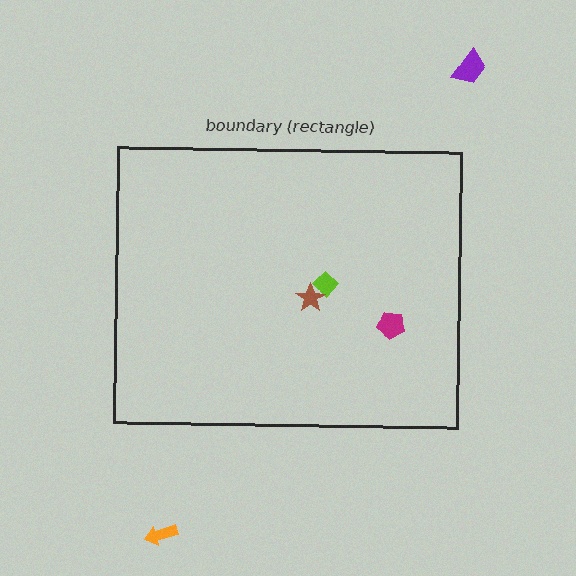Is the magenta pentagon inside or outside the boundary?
Inside.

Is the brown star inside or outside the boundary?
Inside.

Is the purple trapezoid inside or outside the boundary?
Outside.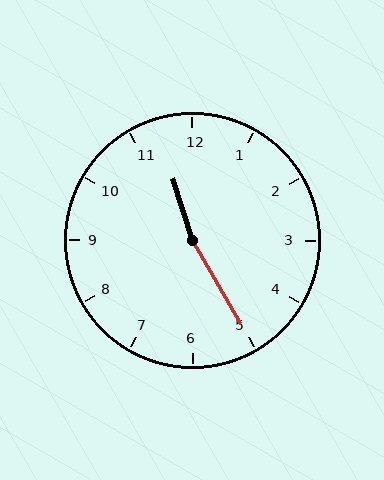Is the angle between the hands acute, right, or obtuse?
It is obtuse.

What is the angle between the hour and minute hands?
Approximately 168 degrees.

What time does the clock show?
11:25.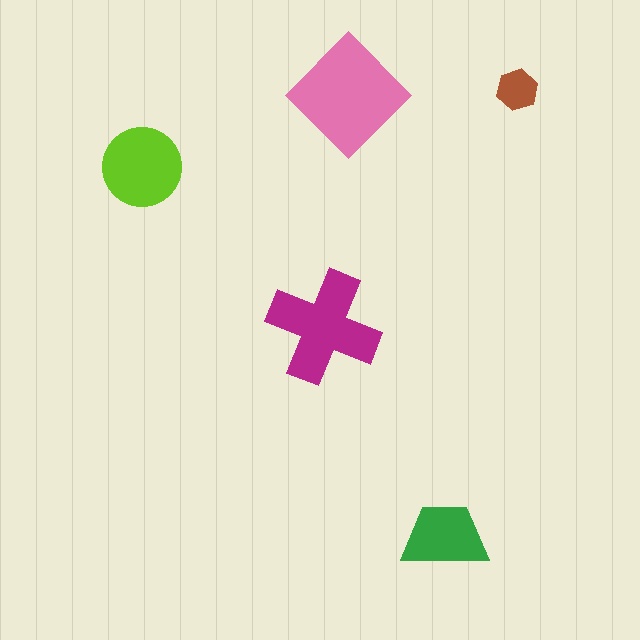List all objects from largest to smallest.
The pink diamond, the magenta cross, the lime circle, the green trapezoid, the brown hexagon.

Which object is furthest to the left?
The lime circle is leftmost.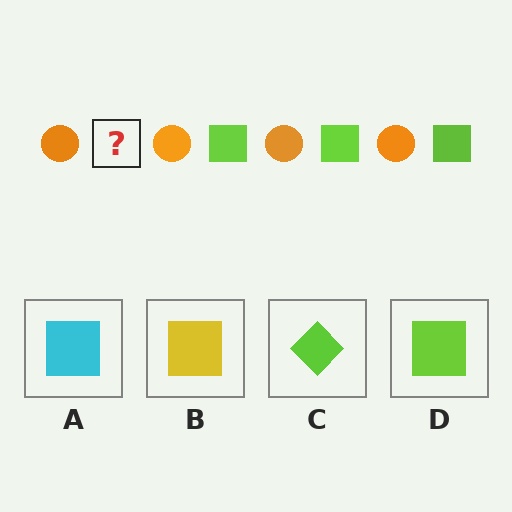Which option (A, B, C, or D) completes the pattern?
D.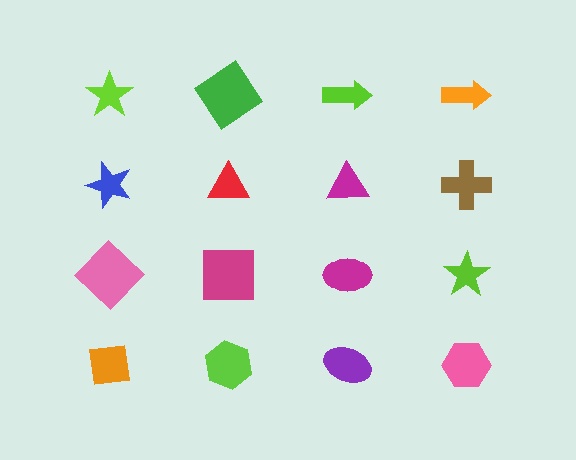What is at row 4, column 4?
A pink hexagon.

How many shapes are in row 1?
4 shapes.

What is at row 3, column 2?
A magenta square.